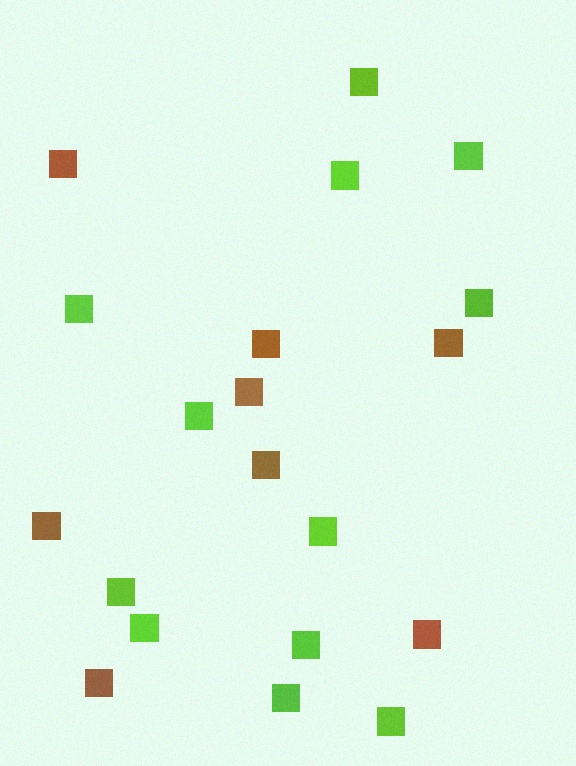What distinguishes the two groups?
There are 2 groups: one group of lime squares (12) and one group of brown squares (8).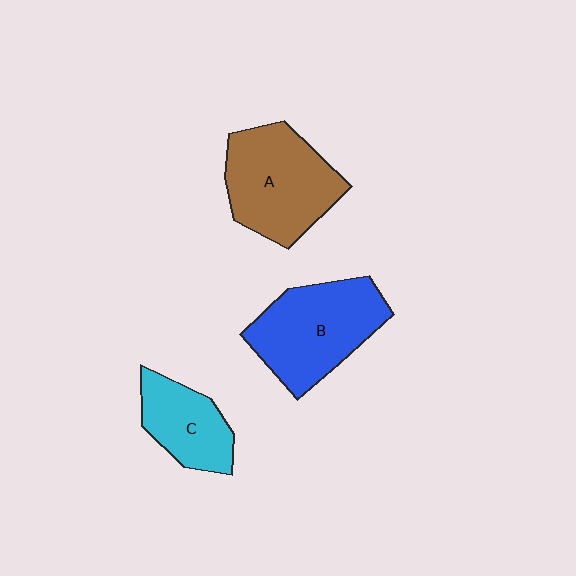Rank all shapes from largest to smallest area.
From largest to smallest: B (blue), A (brown), C (cyan).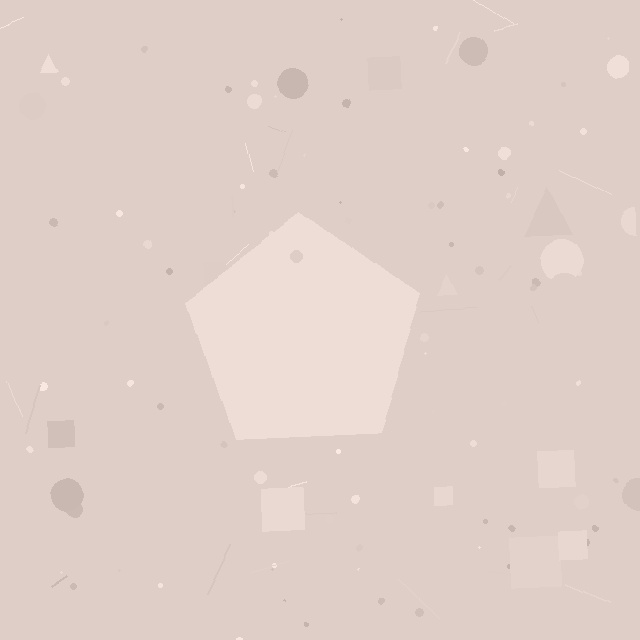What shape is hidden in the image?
A pentagon is hidden in the image.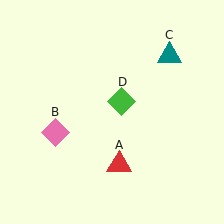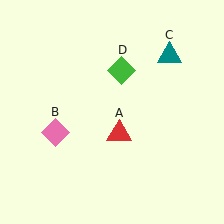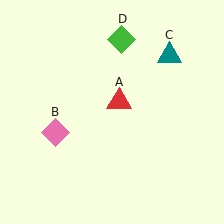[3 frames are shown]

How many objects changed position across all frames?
2 objects changed position: red triangle (object A), green diamond (object D).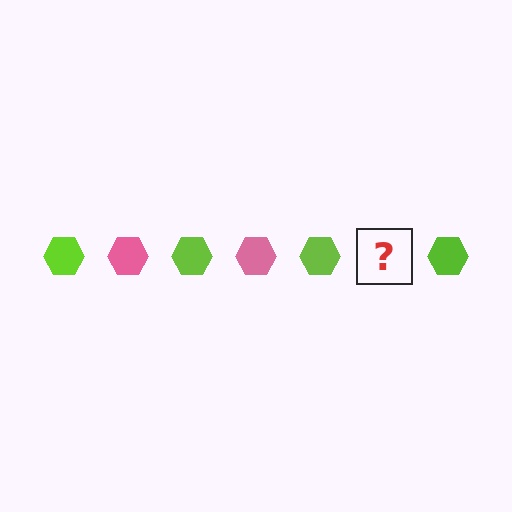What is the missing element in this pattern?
The missing element is a pink hexagon.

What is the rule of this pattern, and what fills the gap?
The rule is that the pattern cycles through lime, pink hexagons. The gap should be filled with a pink hexagon.